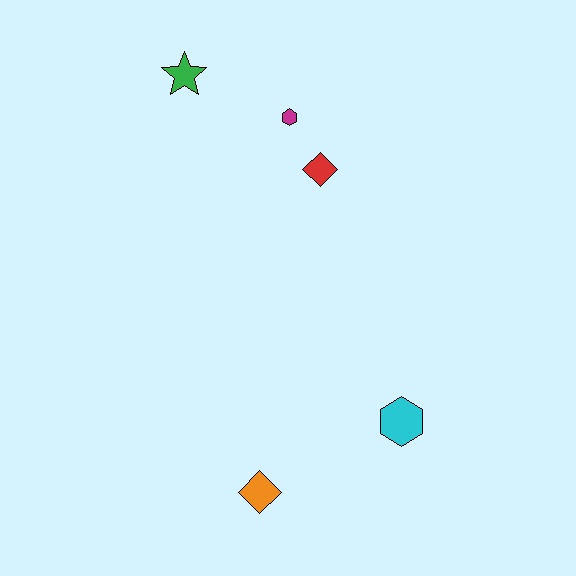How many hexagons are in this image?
There are 2 hexagons.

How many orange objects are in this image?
There is 1 orange object.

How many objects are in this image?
There are 5 objects.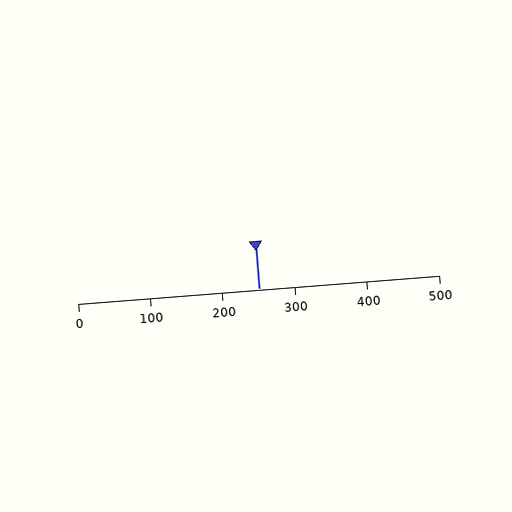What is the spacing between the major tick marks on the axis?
The major ticks are spaced 100 apart.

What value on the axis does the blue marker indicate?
The marker indicates approximately 250.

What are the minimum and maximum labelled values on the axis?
The axis runs from 0 to 500.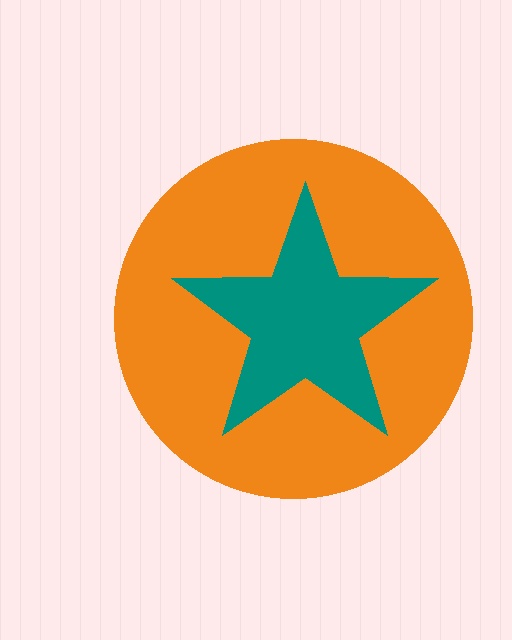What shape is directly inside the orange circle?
The teal star.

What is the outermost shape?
The orange circle.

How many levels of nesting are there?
2.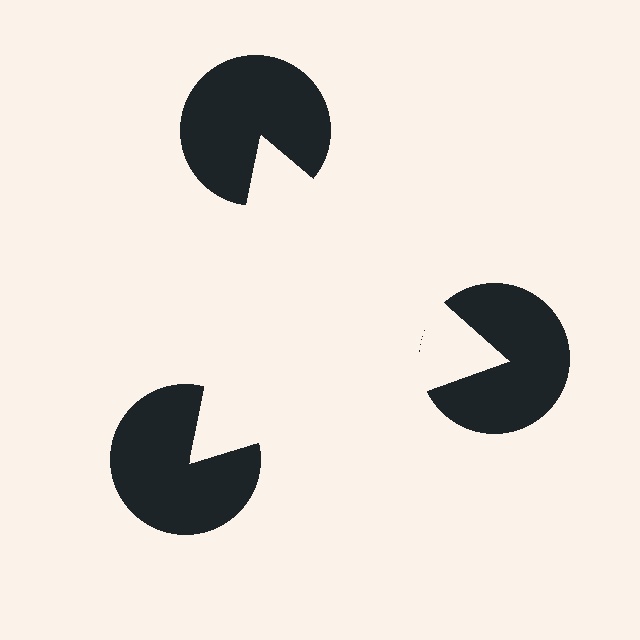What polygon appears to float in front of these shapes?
An illusory triangle — its edges are inferred from the aligned wedge cuts in the pac-man discs, not physically drawn.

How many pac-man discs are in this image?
There are 3 — one at each vertex of the illusory triangle.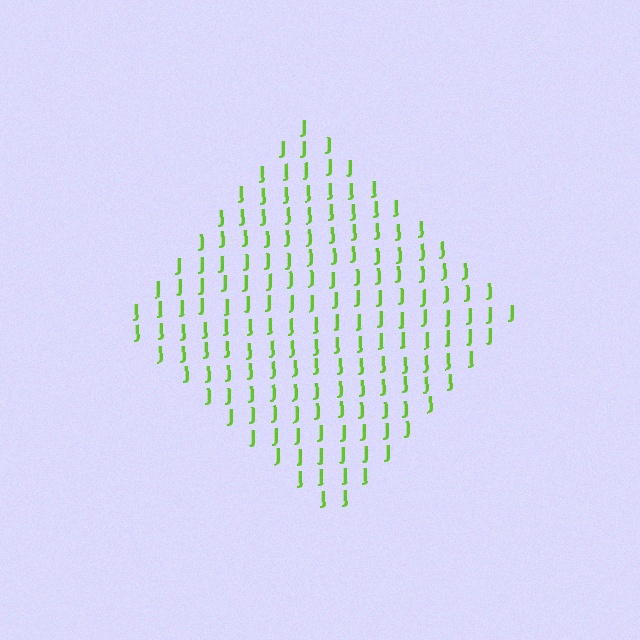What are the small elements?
The small elements are letter J's.